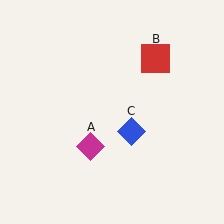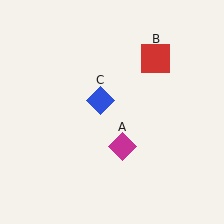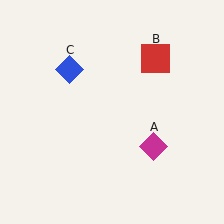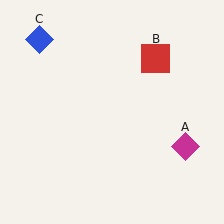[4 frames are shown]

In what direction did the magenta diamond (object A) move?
The magenta diamond (object A) moved right.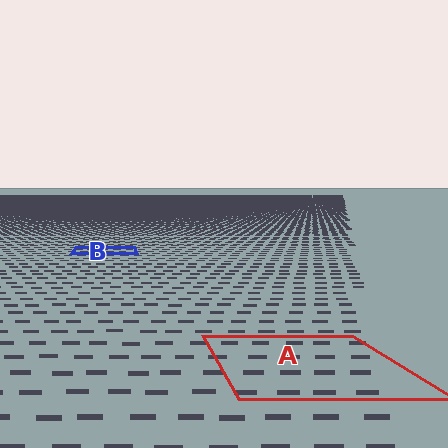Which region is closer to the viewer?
Region A is closer. The texture elements there are larger and more spread out.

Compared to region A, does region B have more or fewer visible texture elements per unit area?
Region B has more texture elements per unit area — they are packed more densely because it is farther away.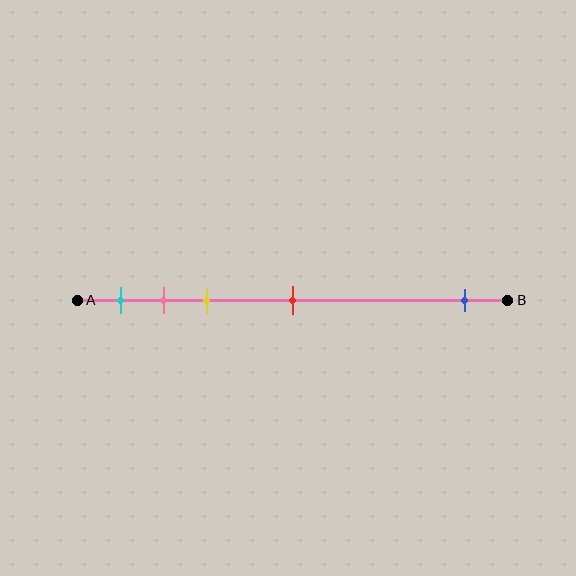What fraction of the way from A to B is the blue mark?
The blue mark is approximately 90% (0.9) of the way from A to B.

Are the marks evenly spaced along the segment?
No, the marks are not evenly spaced.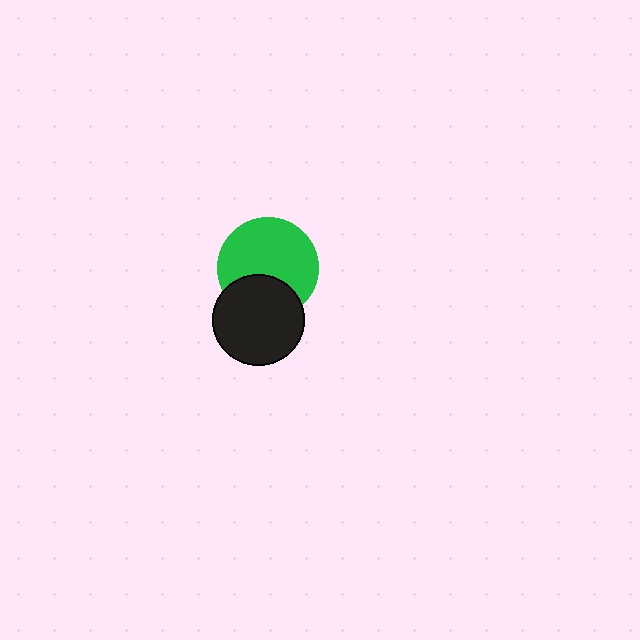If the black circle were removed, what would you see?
You would see the complete green circle.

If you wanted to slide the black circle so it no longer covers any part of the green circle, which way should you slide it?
Slide it down — that is the most direct way to separate the two shapes.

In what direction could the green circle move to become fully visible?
The green circle could move up. That would shift it out from behind the black circle entirely.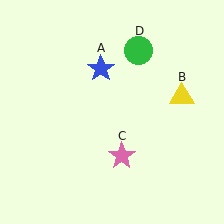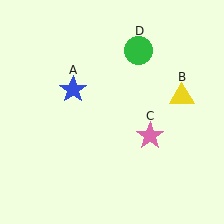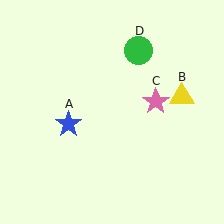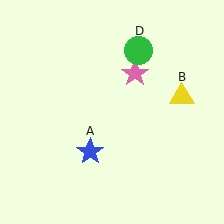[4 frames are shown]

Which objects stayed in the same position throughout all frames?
Yellow triangle (object B) and green circle (object D) remained stationary.